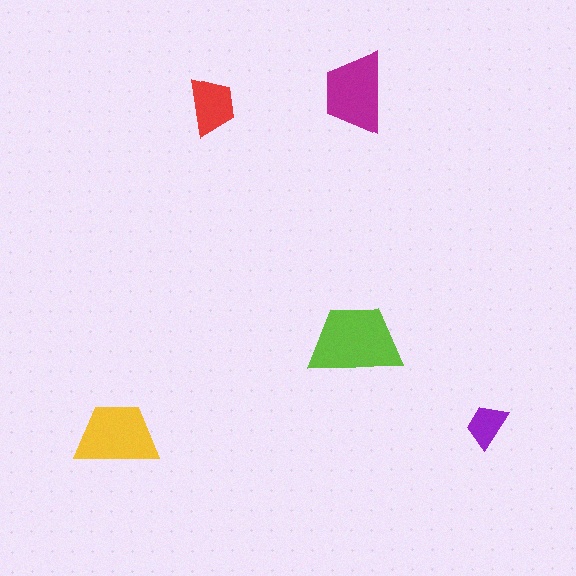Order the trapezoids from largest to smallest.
the lime one, the yellow one, the magenta one, the red one, the purple one.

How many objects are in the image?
There are 5 objects in the image.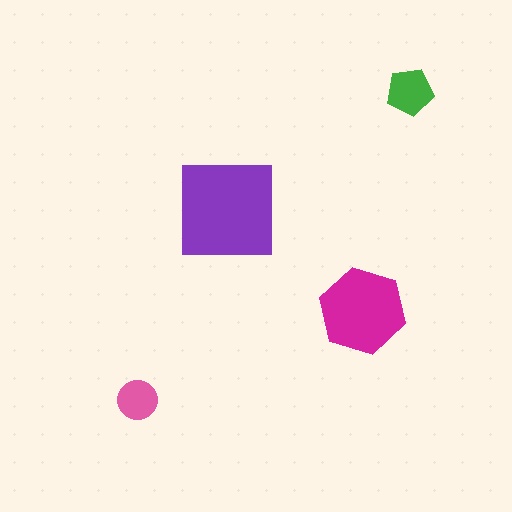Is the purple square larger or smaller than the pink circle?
Larger.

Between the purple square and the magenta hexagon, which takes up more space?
The purple square.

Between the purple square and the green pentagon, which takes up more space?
The purple square.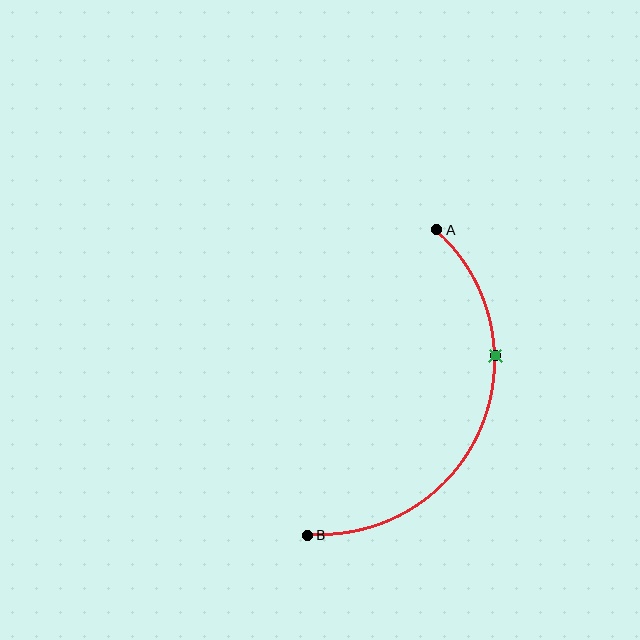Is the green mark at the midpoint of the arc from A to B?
No. The green mark lies on the arc but is closer to endpoint A. The arc midpoint would be at the point on the curve equidistant along the arc from both A and B.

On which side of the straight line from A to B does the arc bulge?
The arc bulges to the right of the straight line connecting A and B.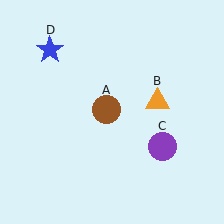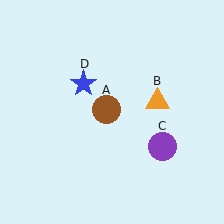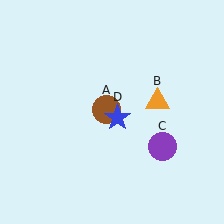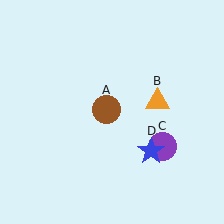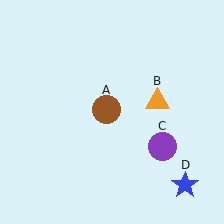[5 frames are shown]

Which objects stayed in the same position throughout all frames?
Brown circle (object A) and orange triangle (object B) and purple circle (object C) remained stationary.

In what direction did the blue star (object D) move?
The blue star (object D) moved down and to the right.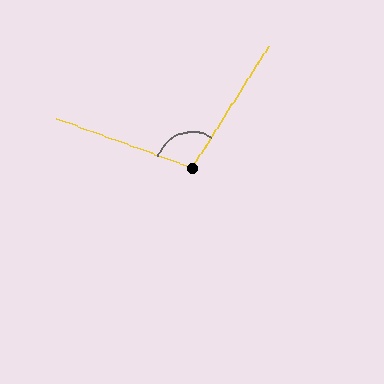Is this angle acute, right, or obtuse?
It is obtuse.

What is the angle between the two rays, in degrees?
Approximately 102 degrees.